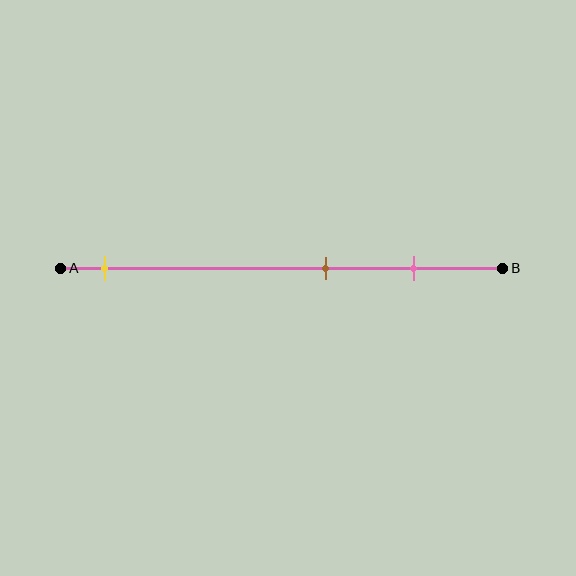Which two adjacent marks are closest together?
The brown and pink marks are the closest adjacent pair.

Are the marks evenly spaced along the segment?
No, the marks are not evenly spaced.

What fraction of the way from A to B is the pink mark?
The pink mark is approximately 80% (0.8) of the way from A to B.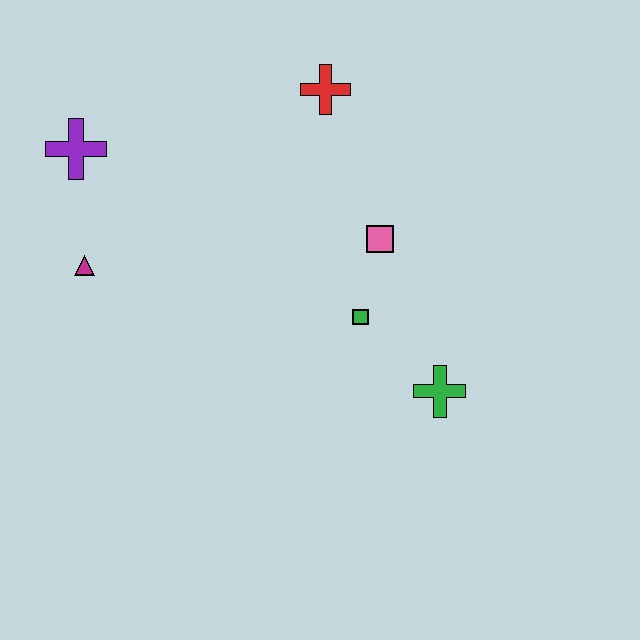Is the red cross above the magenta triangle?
Yes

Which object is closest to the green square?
The pink square is closest to the green square.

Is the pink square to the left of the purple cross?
No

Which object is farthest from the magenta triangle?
The green cross is farthest from the magenta triangle.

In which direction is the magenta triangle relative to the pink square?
The magenta triangle is to the left of the pink square.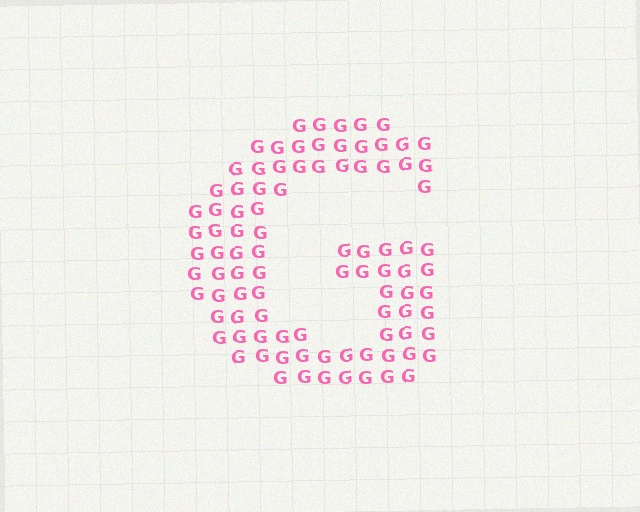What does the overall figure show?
The overall figure shows the letter G.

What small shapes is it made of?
It is made of small letter G's.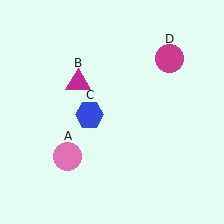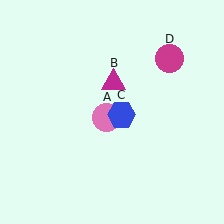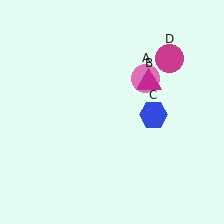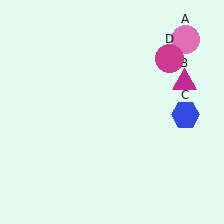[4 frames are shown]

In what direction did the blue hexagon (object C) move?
The blue hexagon (object C) moved right.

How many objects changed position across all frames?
3 objects changed position: pink circle (object A), magenta triangle (object B), blue hexagon (object C).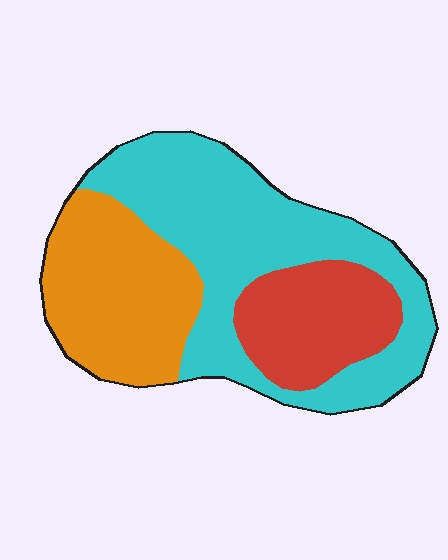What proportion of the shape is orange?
Orange covers about 30% of the shape.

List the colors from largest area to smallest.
From largest to smallest: cyan, orange, red.